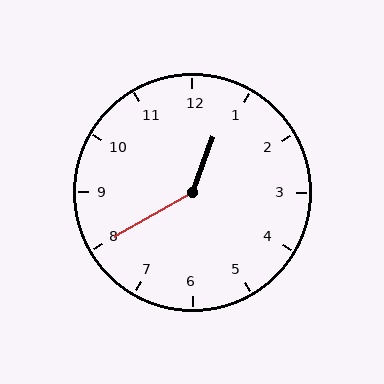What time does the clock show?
12:40.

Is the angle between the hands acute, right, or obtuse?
It is obtuse.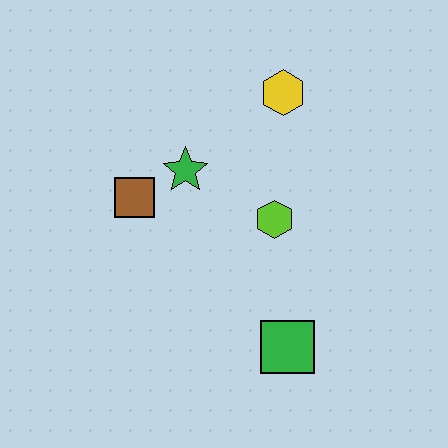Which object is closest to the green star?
The brown square is closest to the green star.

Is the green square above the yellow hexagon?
No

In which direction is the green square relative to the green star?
The green square is below the green star.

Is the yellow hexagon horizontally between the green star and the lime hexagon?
No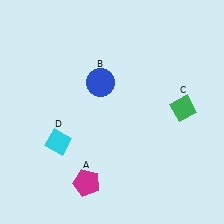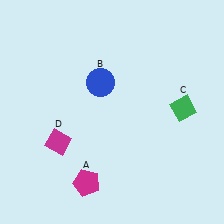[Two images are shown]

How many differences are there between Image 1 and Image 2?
There is 1 difference between the two images.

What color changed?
The diamond (D) changed from cyan in Image 1 to magenta in Image 2.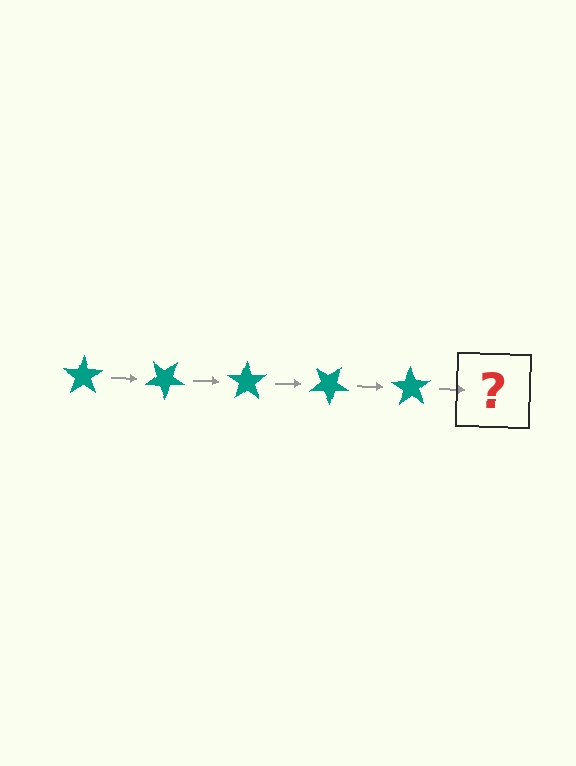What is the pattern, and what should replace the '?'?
The pattern is that the star rotates 35 degrees each step. The '?' should be a teal star rotated 175 degrees.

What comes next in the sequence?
The next element should be a teal star rotated 175 degrees.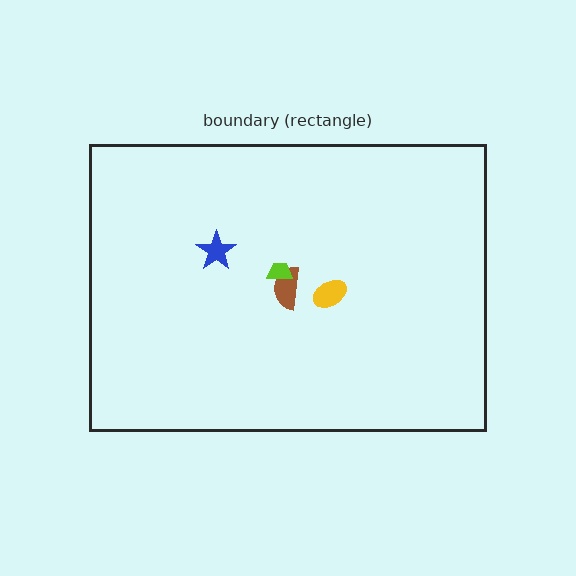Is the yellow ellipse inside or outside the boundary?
Inside.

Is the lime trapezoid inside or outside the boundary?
Inside.